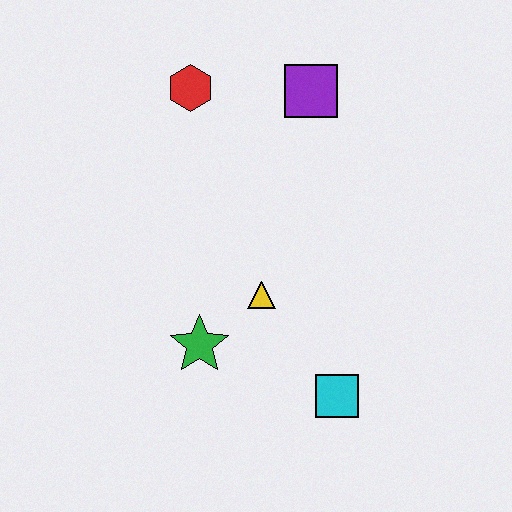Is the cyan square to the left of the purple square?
No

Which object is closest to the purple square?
The red hexagon is closest to the purple square.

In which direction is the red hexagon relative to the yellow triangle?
The red hexagon is above the yellow triangle.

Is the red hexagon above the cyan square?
Yes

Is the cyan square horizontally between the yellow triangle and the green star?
No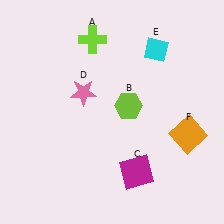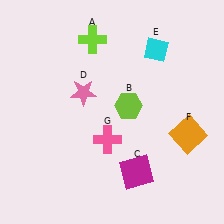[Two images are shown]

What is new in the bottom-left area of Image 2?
A pink cross (G) was added in the bottom-left area of Image 2.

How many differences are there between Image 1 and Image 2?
There is 1 difference between the two images.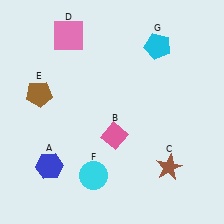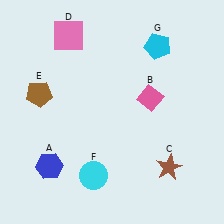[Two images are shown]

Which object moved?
The pink diamond (B) moved up.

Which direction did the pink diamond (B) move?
The pink diamond (B) moved up.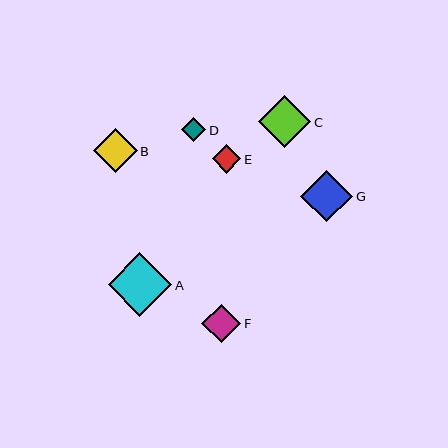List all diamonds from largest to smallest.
From largest to smallest: A, C, G, B, F, E, D.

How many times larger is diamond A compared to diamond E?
Diamond A is approximately 2.3 times the size of diamond E.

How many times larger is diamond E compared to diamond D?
Diamond E is approximately 1.2 times the size of diamond D.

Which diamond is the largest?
Diamond A is the largest with a size of approximately 64 pixels.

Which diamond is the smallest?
Diamond D is the smallest with a size of approximately 24 pixels.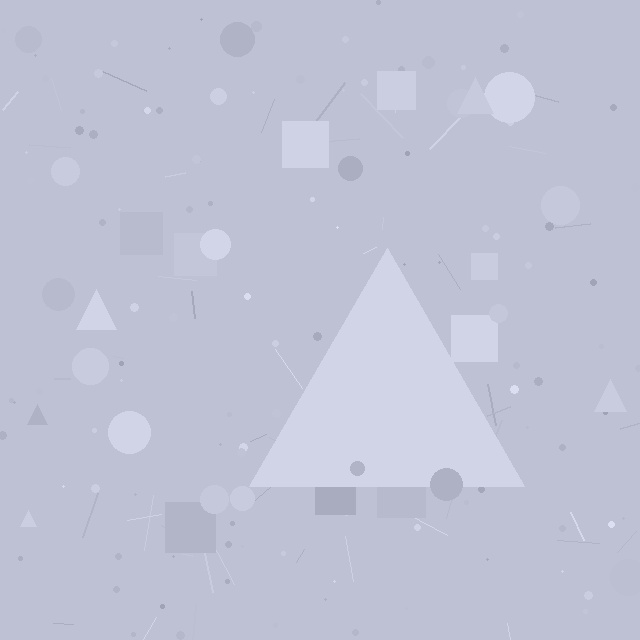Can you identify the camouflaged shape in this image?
The camouflaged shape is a triangle.